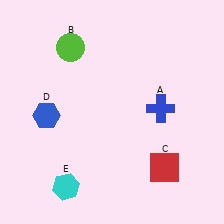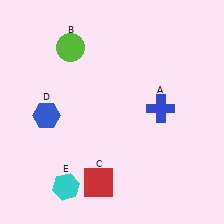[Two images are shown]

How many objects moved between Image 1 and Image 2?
1 object moved between the two images.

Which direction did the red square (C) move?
The red square (C) moved left.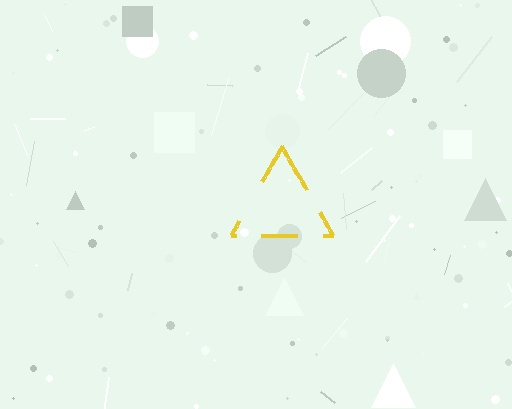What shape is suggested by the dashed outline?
The dashed outline suggests a triangle.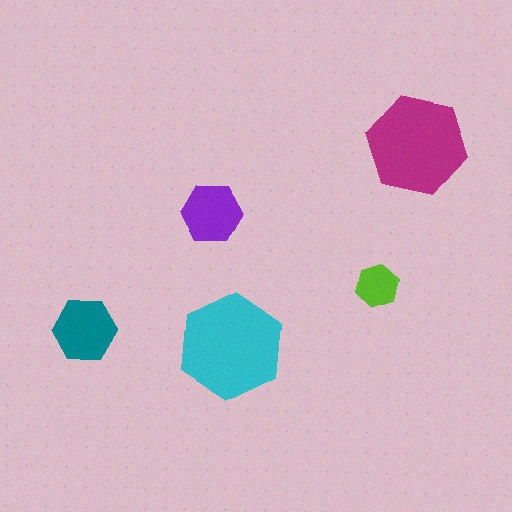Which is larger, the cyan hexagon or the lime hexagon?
The cyan one.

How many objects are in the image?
There are 5 objects in the image.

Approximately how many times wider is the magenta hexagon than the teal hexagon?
About 1.5 times wider.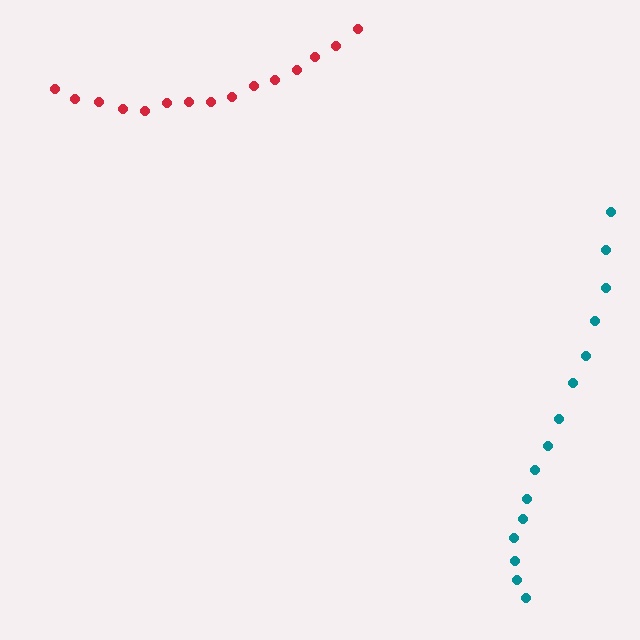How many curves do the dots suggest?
There are 2 distinct paths.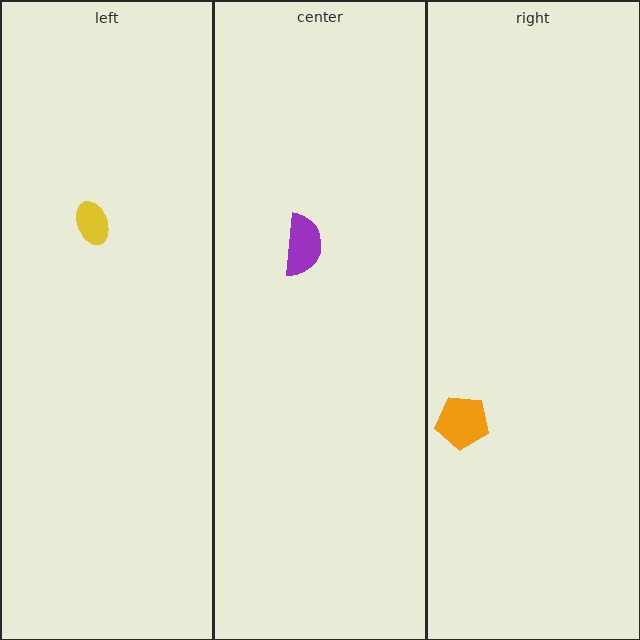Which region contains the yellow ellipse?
The left region.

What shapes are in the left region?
The yellow ellipse.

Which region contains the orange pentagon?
The right region.